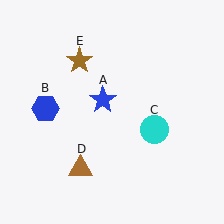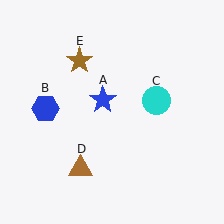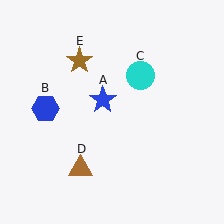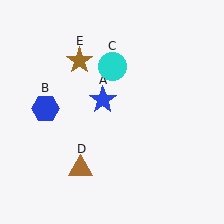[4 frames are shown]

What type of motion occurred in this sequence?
The cyan circle (object C) rotated counterclockwise around the center of the scene.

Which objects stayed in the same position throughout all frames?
Blue star (object A) and blue hexagon (object B) and brown triangle (object D) and brown star (object E) remained stationary.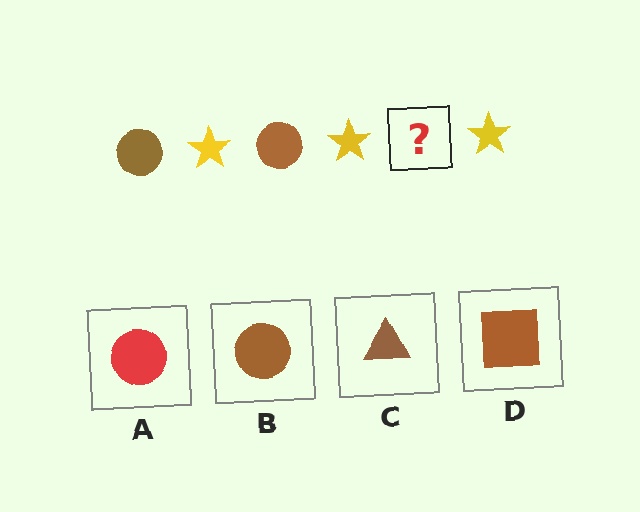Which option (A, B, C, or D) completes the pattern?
B.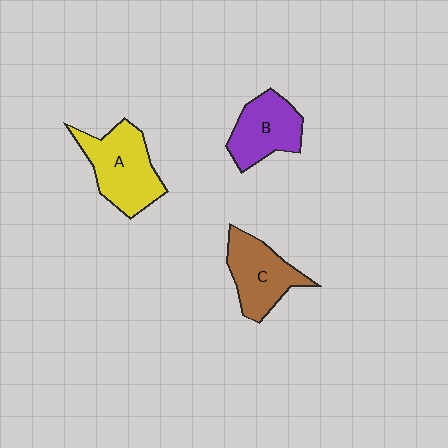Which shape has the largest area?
Shape A (yellow).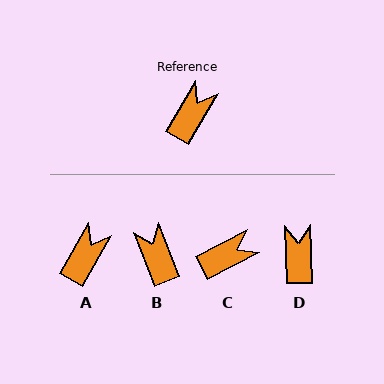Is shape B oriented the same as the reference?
No, it is off by about 52 degrees.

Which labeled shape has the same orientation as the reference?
A.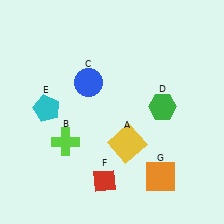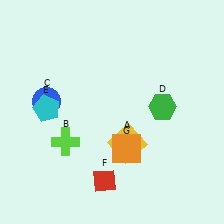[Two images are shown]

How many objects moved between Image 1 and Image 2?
2 objects moved between the two images.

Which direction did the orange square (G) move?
The orange square (G) moved left.